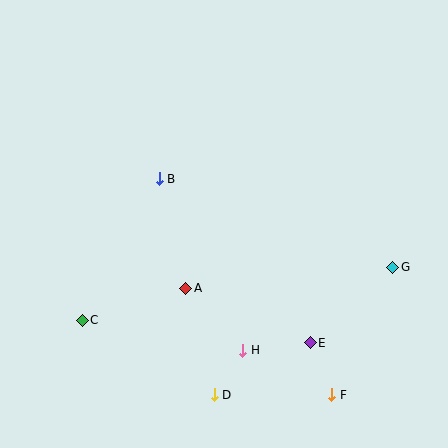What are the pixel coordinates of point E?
Point E is at (310, 343).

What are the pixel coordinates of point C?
Point C is at (82, 320).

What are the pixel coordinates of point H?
Point H is at (243, 350).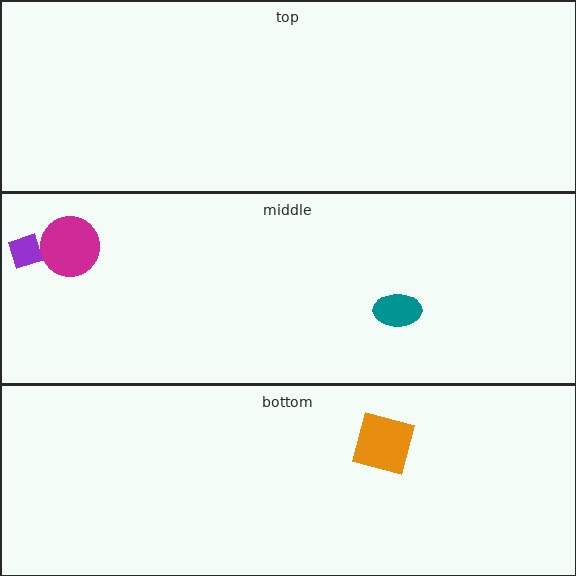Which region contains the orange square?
The bottom region.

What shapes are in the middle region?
The teal ellipse, the magenta circle, the purple diamond.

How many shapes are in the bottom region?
1.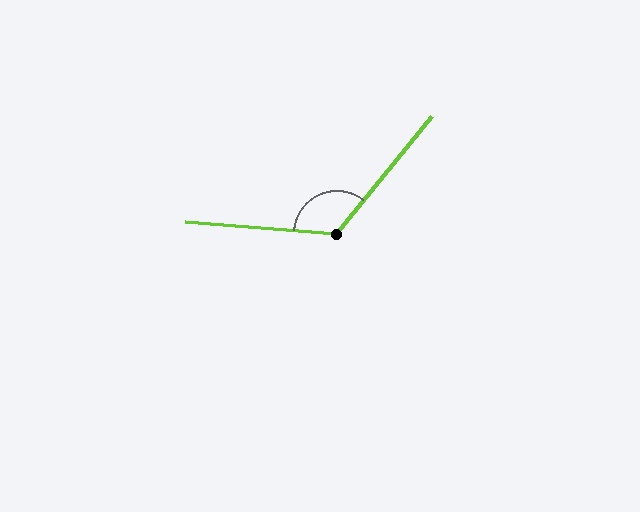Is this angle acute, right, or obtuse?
It is obtuse.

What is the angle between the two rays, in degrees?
Approximately 125 degrees.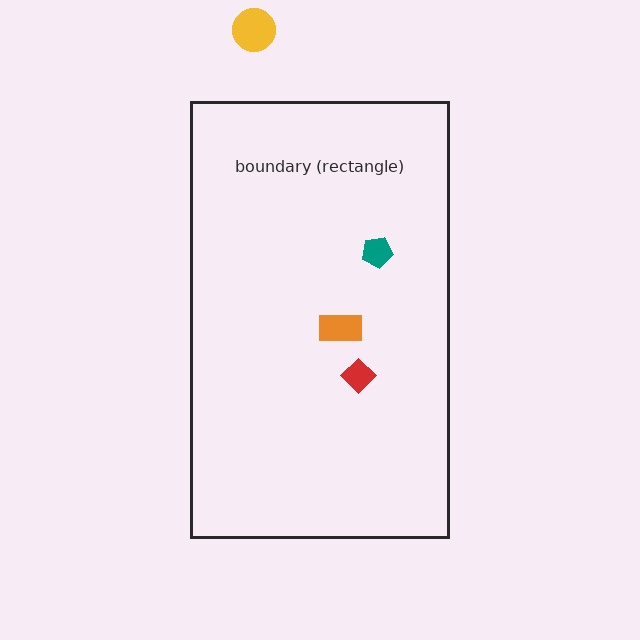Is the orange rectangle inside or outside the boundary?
Inside.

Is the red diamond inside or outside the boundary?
Inside.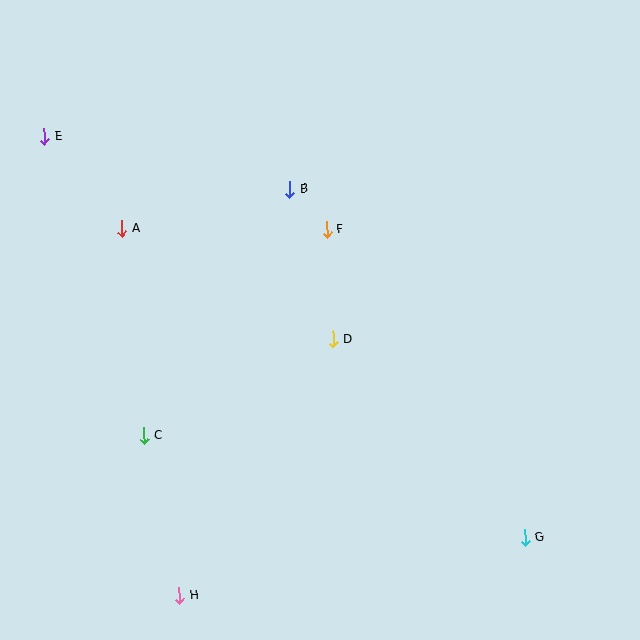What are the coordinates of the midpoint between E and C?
The midpoint between E and C is at (94, 286).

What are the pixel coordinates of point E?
Point E is at (44, 136).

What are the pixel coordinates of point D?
Point D is at (333, 339).